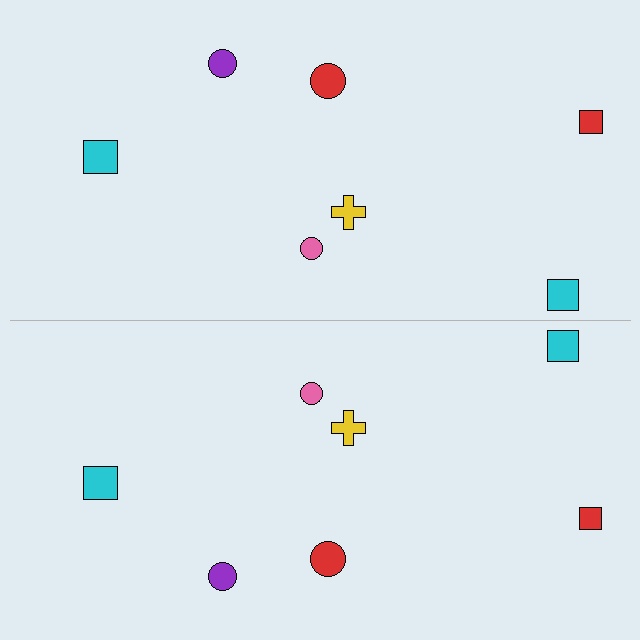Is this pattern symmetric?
Yes, this pattern has bilateral (reflection) symmetry.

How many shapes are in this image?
There are 14 shapes in this image.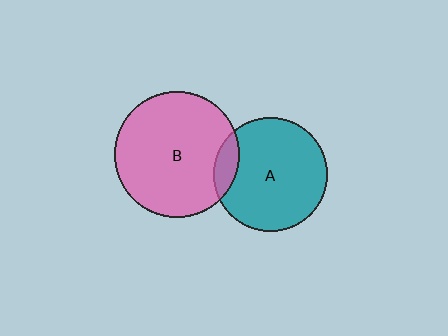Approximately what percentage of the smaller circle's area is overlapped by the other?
Approximately 10%.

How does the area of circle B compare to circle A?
Approximately 1.2 times.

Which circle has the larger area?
Circle B (pink).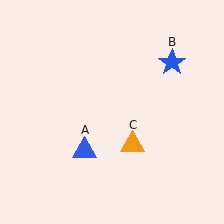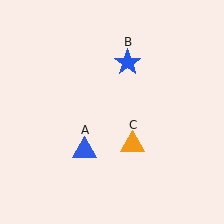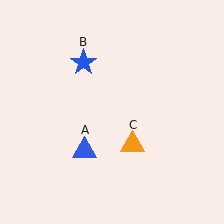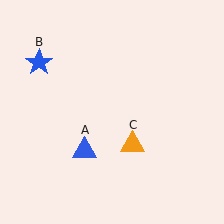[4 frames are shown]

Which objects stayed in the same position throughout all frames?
Blue triangle (object A) and orange triangle (object C) remained stationary.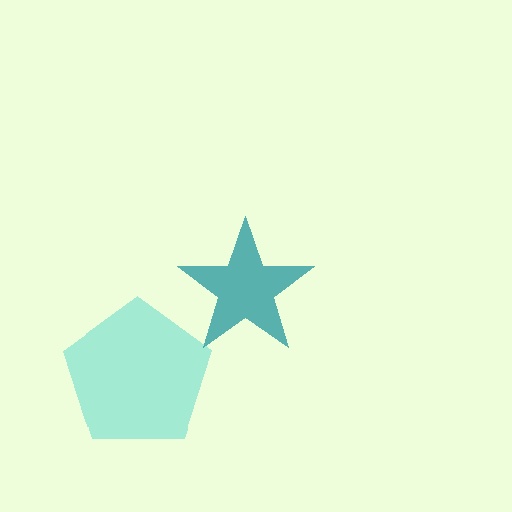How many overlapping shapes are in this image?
There are 2 overlapping shapes in the image.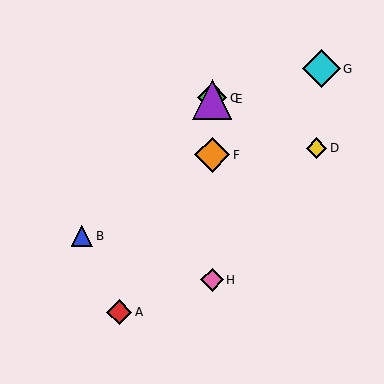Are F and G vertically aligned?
No, F is at x≈212 and G is at x≈321.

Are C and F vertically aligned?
Yes, both are at x≈212.